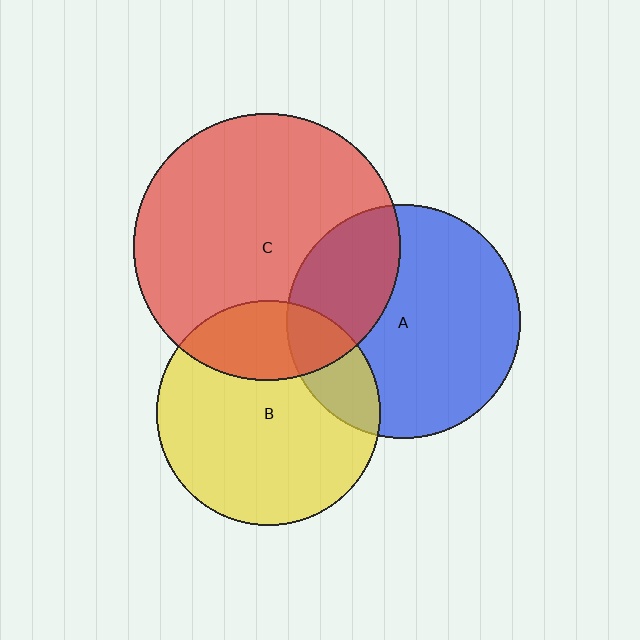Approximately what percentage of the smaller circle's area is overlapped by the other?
Approximately 20%.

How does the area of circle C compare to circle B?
Approximately 1.4 times.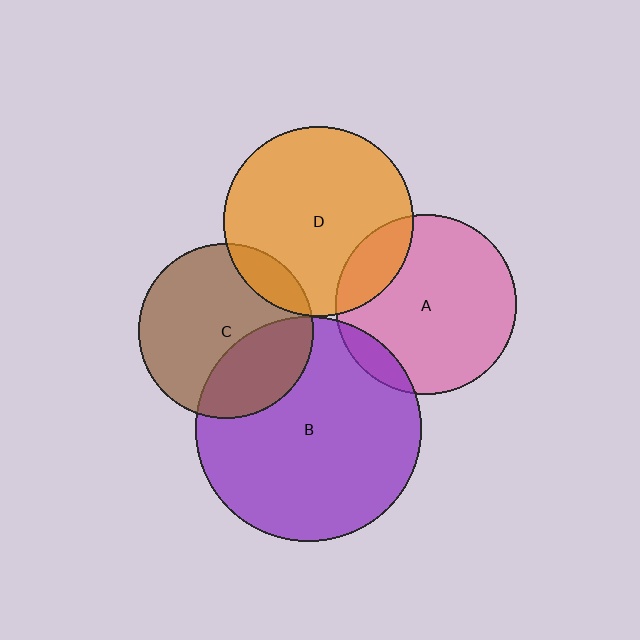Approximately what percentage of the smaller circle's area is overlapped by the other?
Approximately 15%.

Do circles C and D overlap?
Yes.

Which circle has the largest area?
Circle B (purple).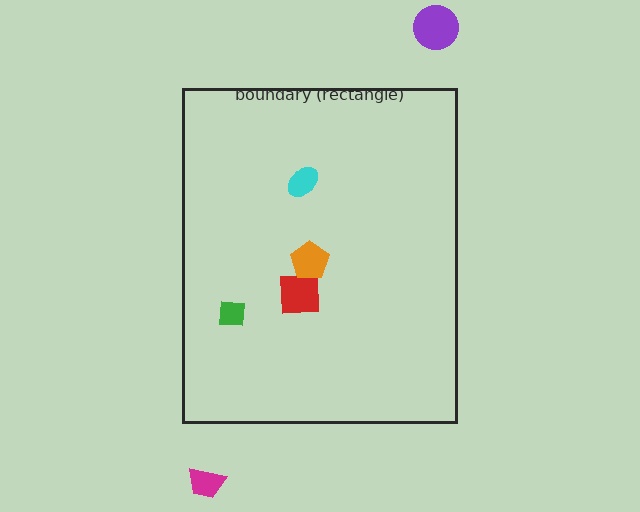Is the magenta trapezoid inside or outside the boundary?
Outside.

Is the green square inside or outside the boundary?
Inside.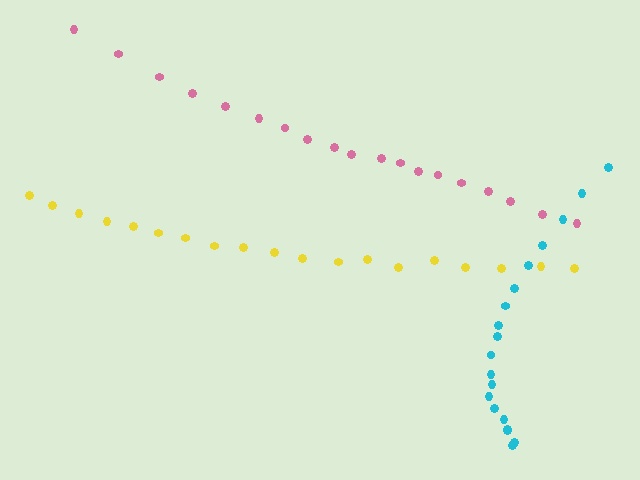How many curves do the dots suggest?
There are 3 distinct paths.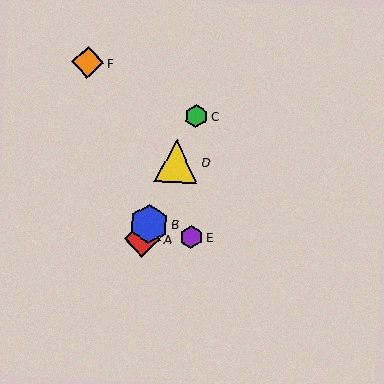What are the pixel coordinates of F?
Object F is at (88, 62).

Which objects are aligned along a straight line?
Objects A, B, C, D are aligned along a straight line.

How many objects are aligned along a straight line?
4 objects (A, B, C, D) are aligned along a straight line.